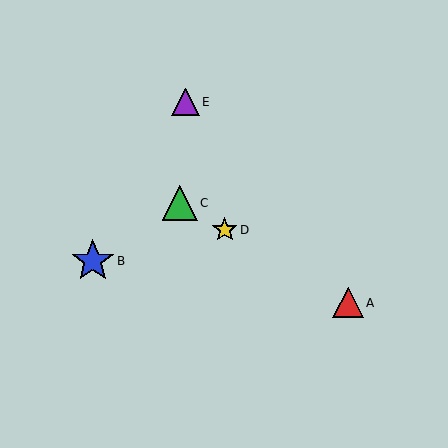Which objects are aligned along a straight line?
Objects A, C, D are aligned along a straight line.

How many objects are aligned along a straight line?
3 objects (A, C, D) are aligned along a straight line.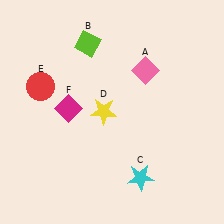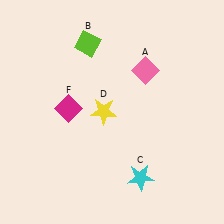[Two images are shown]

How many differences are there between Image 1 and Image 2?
There is 1 difference between the two images.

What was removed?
The red circle (E) was removed in Image 2.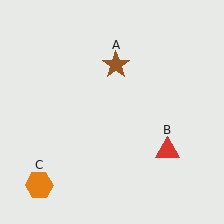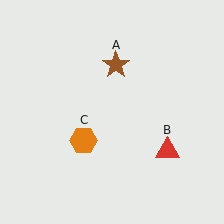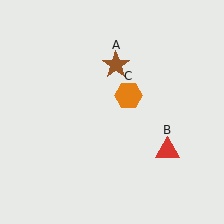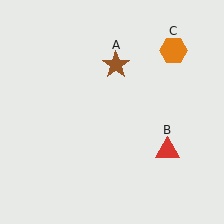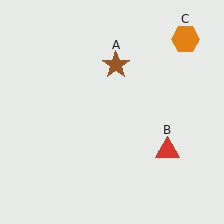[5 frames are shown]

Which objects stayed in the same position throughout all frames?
Brown star (object A) and red triangle (object B) remained stationary.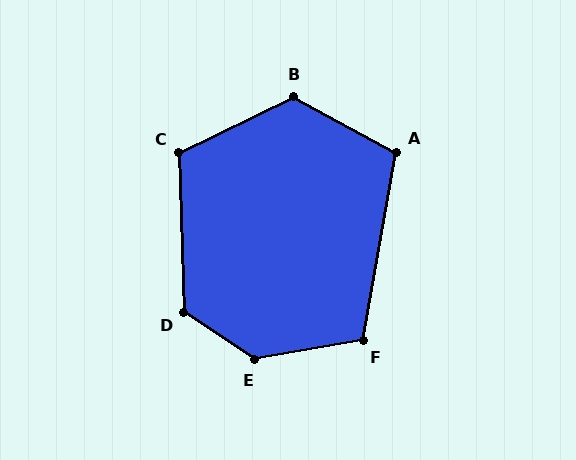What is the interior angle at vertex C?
Approximately 115 degrees (obtuse).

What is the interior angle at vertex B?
Approximately 125 degrees (obtuse).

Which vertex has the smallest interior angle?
A, at approximately 108 degrees.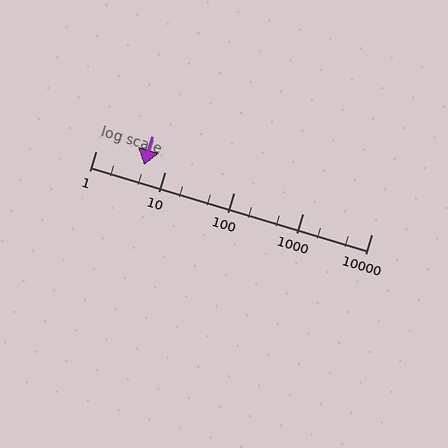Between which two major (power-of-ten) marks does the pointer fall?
The pointer is between 1 and 10.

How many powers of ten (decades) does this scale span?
The scale spans 4 decades, from 1 to 10000.